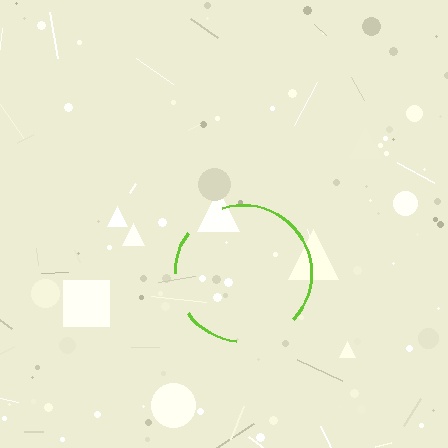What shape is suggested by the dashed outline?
The dashed outline suggests a circle.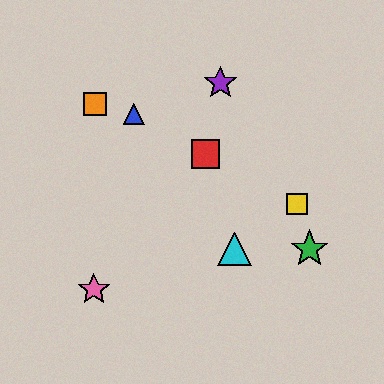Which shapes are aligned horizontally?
The green star, the cyan triangle are aligned horizontally.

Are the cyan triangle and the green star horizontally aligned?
Yes, both are at y≈249.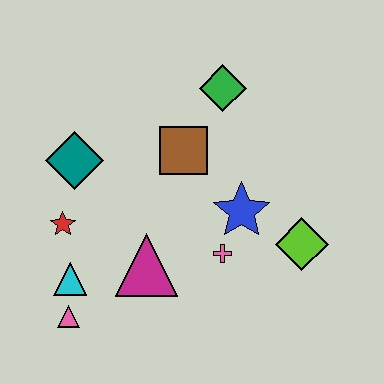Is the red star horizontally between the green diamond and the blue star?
No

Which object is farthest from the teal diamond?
The lime diamond is farthest from the teal diamond.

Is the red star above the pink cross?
Yes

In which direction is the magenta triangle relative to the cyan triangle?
The magenta triangle is to the right of the cyan triangle.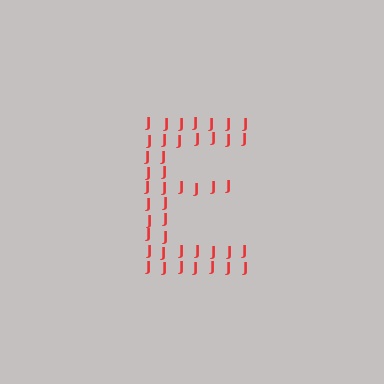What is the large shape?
The large shape is the letter E.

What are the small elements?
The small elements are letter J's.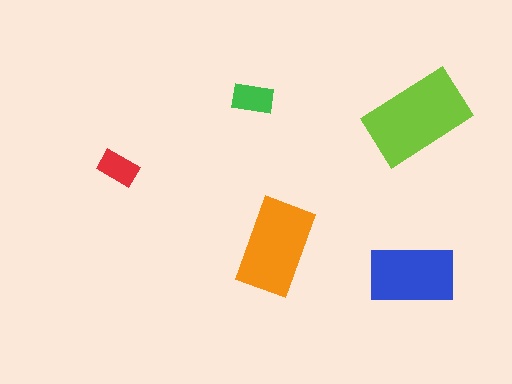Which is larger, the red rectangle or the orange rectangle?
The orange one.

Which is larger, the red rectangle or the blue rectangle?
The blue one.